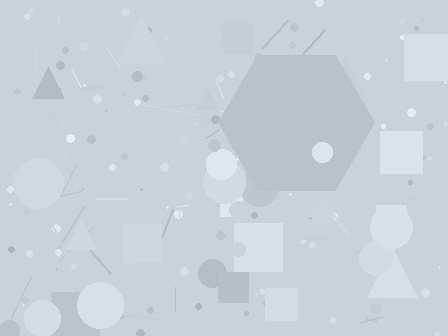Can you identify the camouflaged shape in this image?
The camouflaged shape is a hexagon.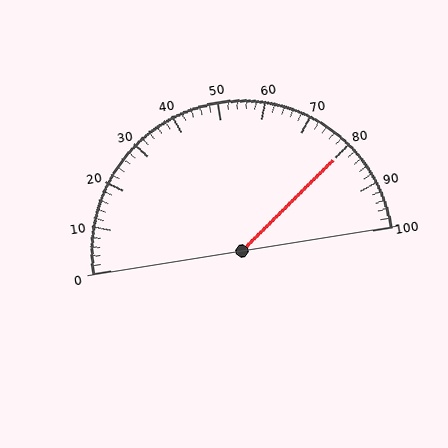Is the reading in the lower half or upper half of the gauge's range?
The reading is in the upper half of the range (0 to 100).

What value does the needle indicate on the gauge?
The needle indicates approximately 80.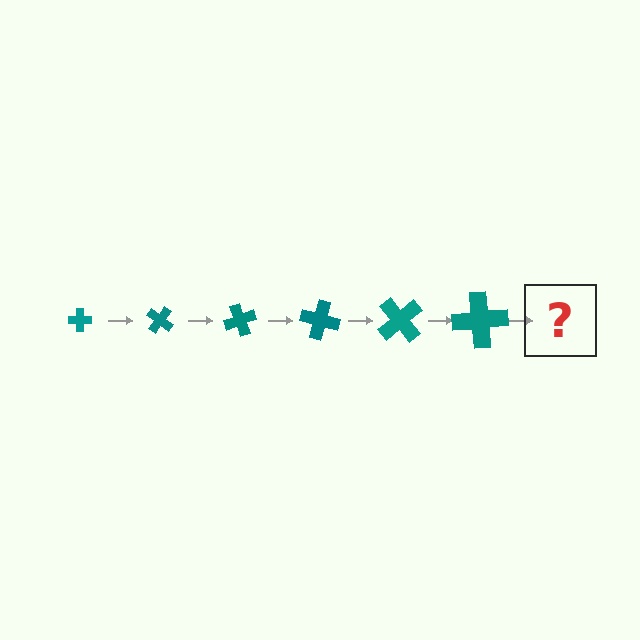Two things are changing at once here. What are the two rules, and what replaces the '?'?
The two rules are that the cross grows larger each step and it rotates 35 degrees each step. The '?' should be a cross, larger than the previous one and rotated 210 degrees from the start.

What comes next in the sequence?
The next element should be a cross, larger than the previous one and rotated 210 degrees from the start.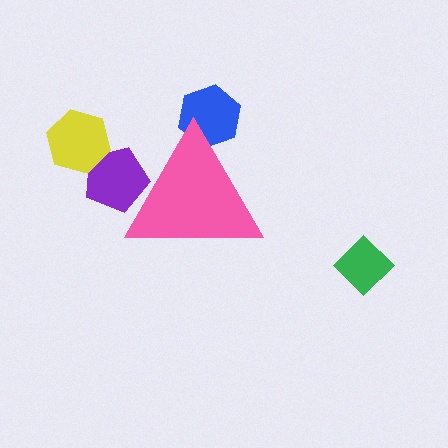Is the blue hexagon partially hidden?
Yes, the blue hexagon is partially hidden behind the pink triangle.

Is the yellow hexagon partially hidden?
No, the yellow hexagon is fully visible.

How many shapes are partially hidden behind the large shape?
2 shapes are partially hidden.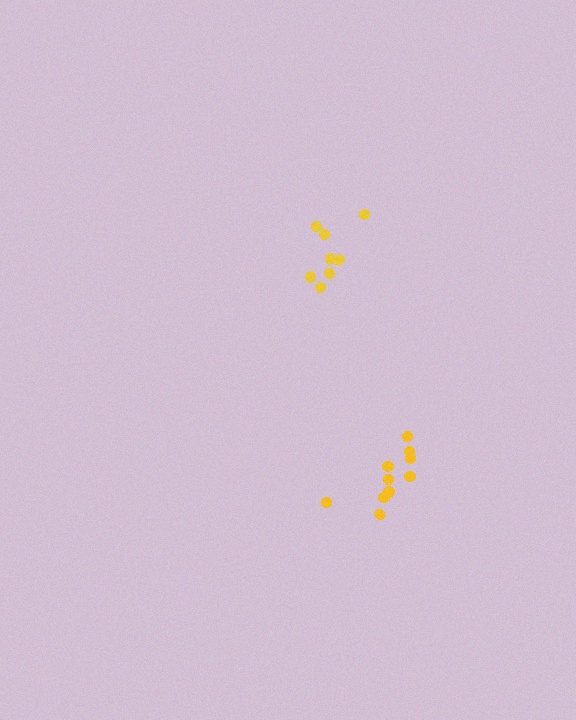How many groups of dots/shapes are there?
There are 2 groups.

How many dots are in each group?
Group 1: 8 dots, Group 2: 10 dots (18 total).